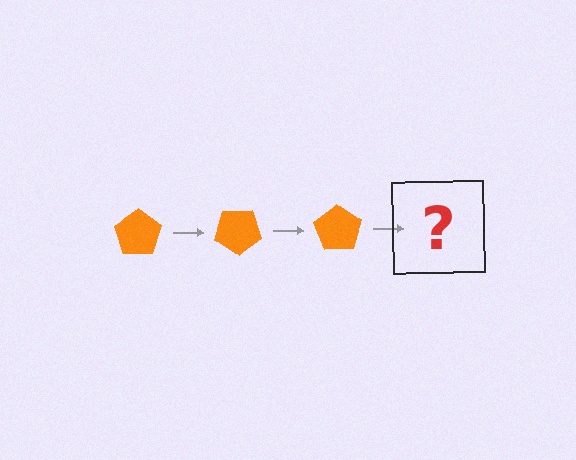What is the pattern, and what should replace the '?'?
The pattern is that the pentagon rotates 35 degrees each step. The '?' should be an orange pentagon rotated 105 degrees.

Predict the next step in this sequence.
The next step is an orange pentagon rotated 105 degrees.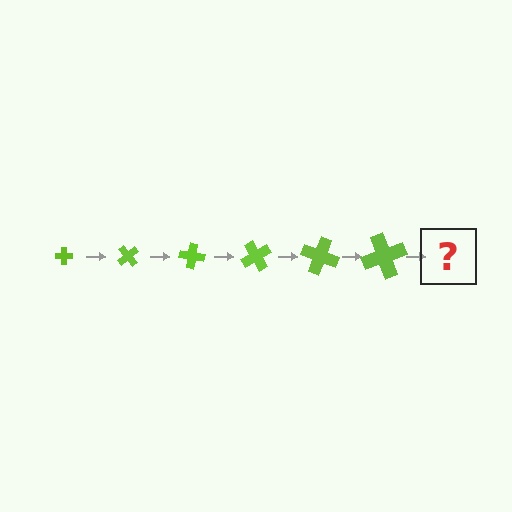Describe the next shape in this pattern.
It should be a cross, larger than the previous one and rotated 300 degrees from the start.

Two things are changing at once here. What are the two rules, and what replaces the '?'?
The two rules are that the cross grows larger each step and it rotates 50 degrees each step. The '?' should be a cross, larger than the previous one and rotated 300 degrees from the start.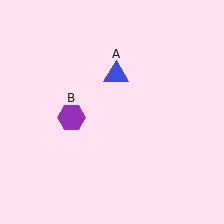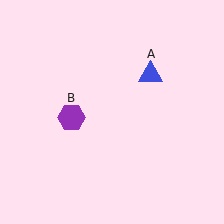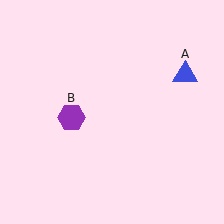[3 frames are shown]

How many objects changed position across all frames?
1 object changed position: blue triangle (object A).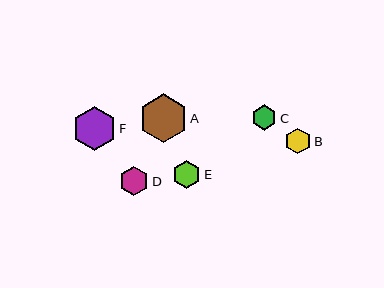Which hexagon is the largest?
Hexagon A is the largest with a size of approximately 48 pixels.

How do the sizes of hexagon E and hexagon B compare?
Hexagon E and hexagon B are approximately the same size.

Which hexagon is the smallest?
Hexagon C is the smallest with a size of approximately 25 pixels.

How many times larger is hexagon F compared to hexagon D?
Hexagon F is approximately 1.5 times the size of hexagon D.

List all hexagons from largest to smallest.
From largest to smallest: A, F, D, E, B, C.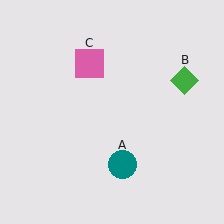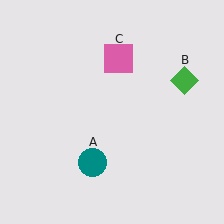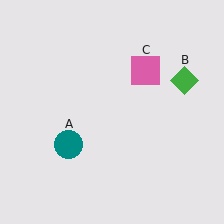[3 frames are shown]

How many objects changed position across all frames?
2 objects changed position: teal circle (object A), pink square (object C).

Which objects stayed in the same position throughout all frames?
Green diamond (object B) remained stationary.